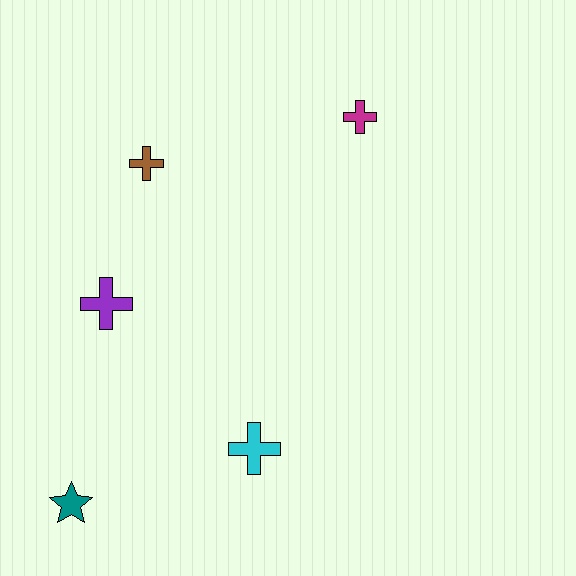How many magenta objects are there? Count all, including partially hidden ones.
There is 1 magenta object.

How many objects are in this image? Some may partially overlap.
There are 5 objects.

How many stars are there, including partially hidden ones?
There is 1 star.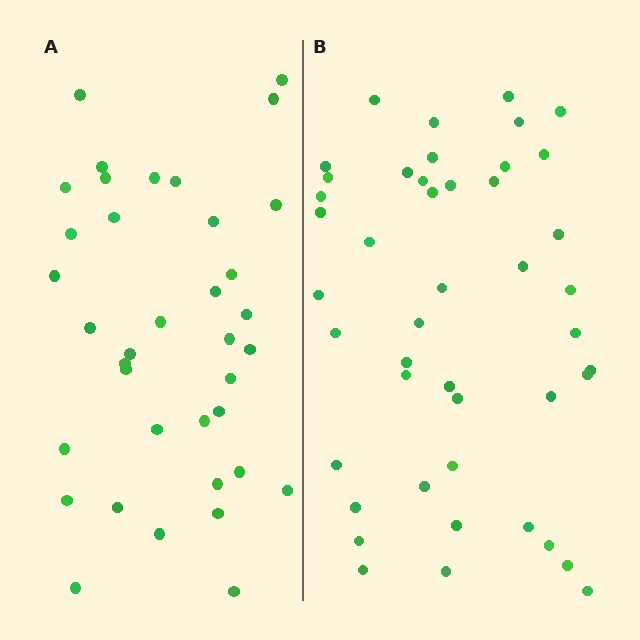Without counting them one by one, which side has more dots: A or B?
Region B (the right region) has more dots.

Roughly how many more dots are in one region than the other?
Region B has roughly 8 or so more dots than region A.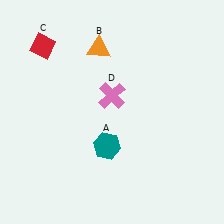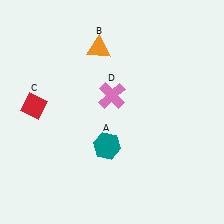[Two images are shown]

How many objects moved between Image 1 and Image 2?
1 object moved between the two images.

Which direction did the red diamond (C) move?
The red diamond (C) moved down.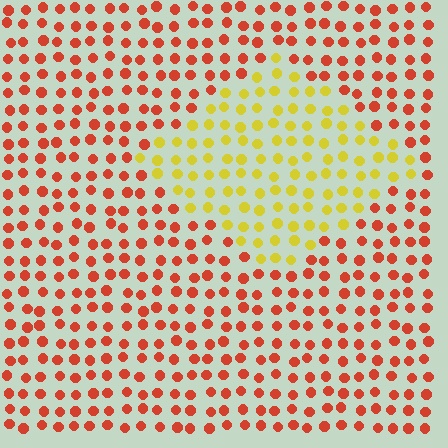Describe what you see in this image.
The image is filled with small red elements in a uniform arrangement. A diamond-shaped region is visible where the elements are tinted to a slightly different hue, forming a subtle color boundary.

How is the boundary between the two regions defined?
The boundary is defined purely by a slight shift in hue (about 51 degrees). Spacing, size, and orientation are identical on both sides.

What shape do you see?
I see a diamond.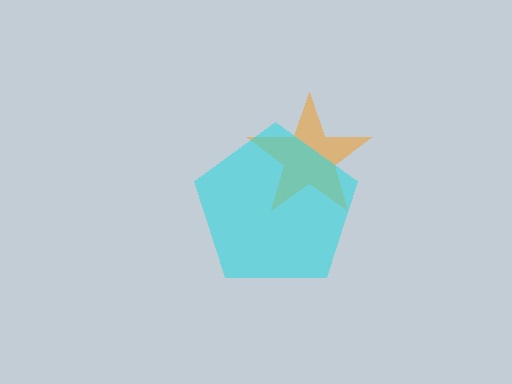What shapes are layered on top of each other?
The layered shapes are: an orange star, a cyan pentagon.